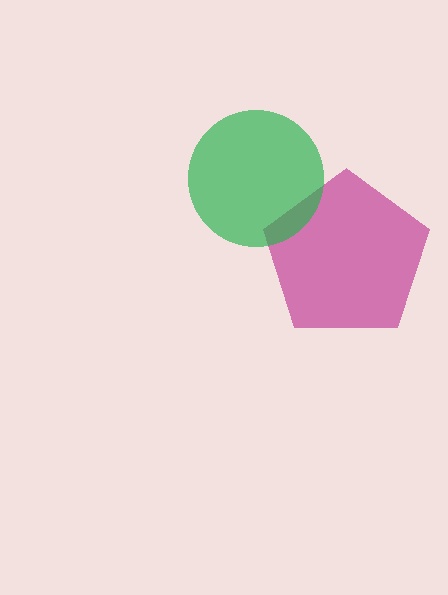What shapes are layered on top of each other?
The layered shapes are: a magenta pentagon, a green circle.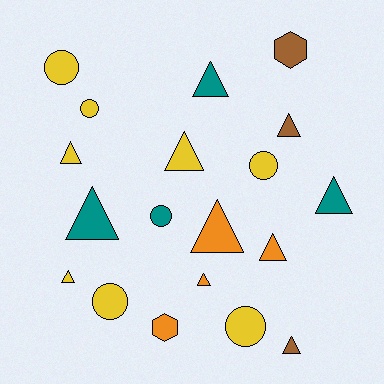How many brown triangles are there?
There are 2 brown triangles.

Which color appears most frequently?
Yellow, with 8 objects.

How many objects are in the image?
There are 19 objects.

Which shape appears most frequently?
Triangle, with 11 objects.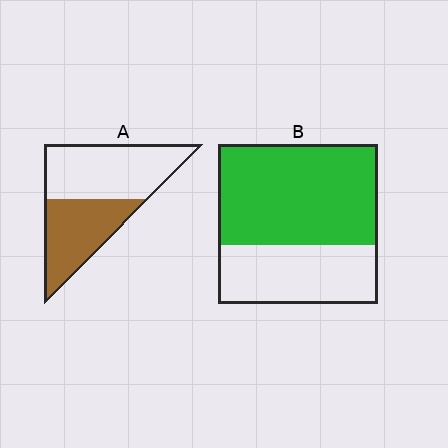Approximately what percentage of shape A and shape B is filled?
A is approximately 45% and B is approximately 65%.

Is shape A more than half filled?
No.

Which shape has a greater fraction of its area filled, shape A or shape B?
Shape B.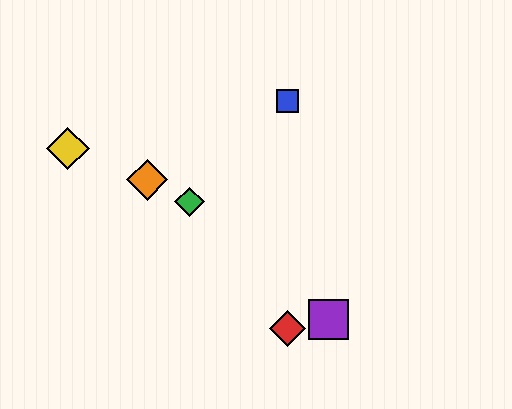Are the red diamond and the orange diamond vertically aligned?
No, the red diamond is at x≈288 and the orange diamond is at x≈147.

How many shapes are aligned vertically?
2 shapes (the red diamond, the blue square) are aligned vertically.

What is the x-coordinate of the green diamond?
The green diamond is at x≈190.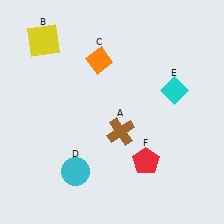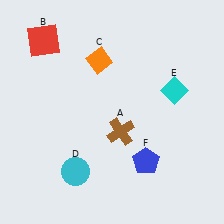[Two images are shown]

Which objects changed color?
B changed from yellow to red. F changed from red to blue.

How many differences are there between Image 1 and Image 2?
There are 2 differences between the two images.